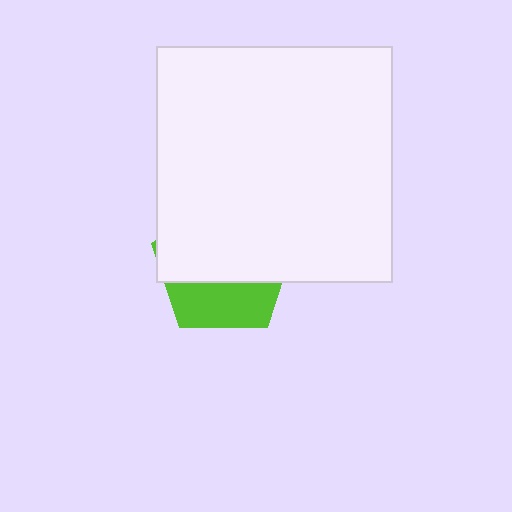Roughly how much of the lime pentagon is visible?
A small part of it is visible (roughly 34%).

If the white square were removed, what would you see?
You would see the complete lime pentagon.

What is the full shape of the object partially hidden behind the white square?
The partially hidden object is a lime pentagon.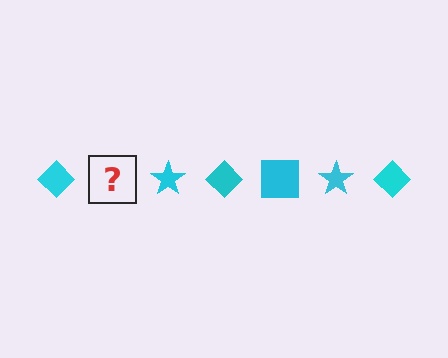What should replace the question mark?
The question mark should be replaced with a cyan square.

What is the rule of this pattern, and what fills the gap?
The rule is that the pattern cycles through diamond, square, star shapes in cyan. The gap should be filled with a cyan square.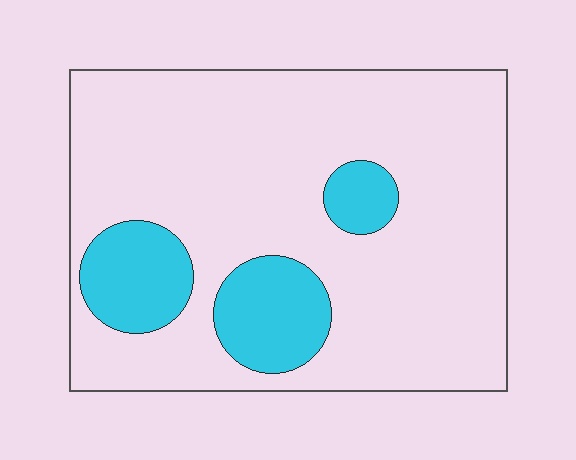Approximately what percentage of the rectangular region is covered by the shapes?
Approximately 20%.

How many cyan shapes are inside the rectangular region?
3.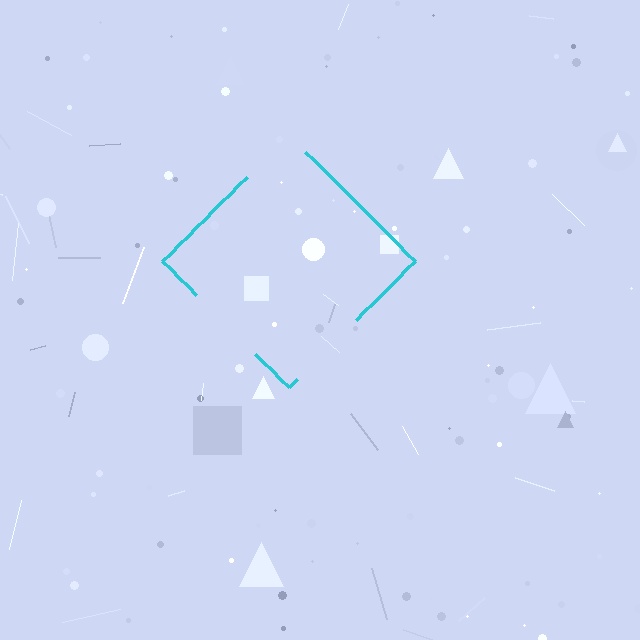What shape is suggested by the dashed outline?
The dashed outline suggests a diamond.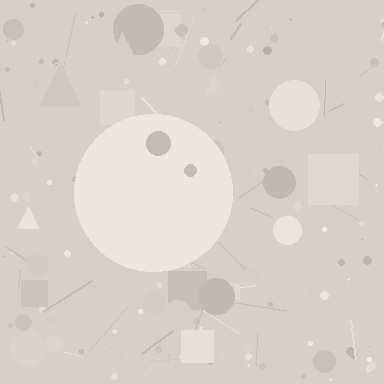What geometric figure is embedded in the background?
A circle is embedded in the background.